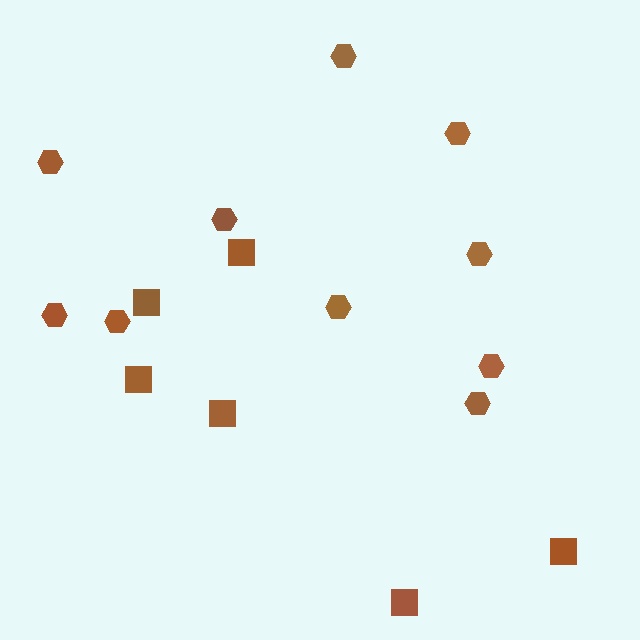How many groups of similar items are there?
There are 2 groups: one group of squares (6) and one group of hexagons (10).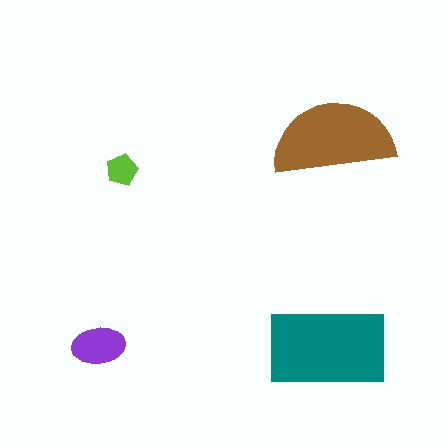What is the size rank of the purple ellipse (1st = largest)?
3rd.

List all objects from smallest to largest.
The lime pentagon, the purple ellipse, the brown semicircle, the teal rectangle.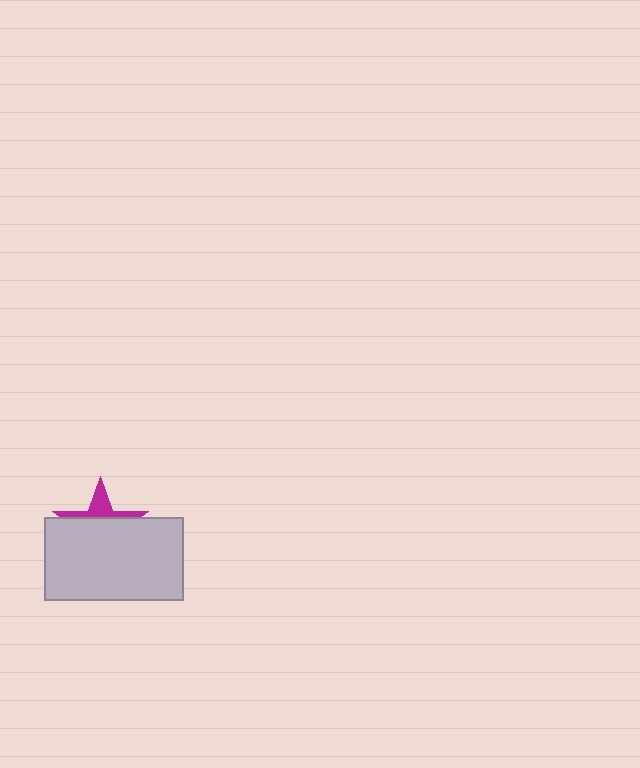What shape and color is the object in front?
The object in front is a light gray rectangle.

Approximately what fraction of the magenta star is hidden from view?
Roughly 67% of the magenta star is hidden behind the light gray rectangle.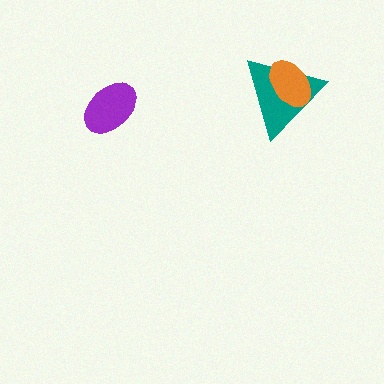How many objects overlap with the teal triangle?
1 object overlaps with the teal triangle.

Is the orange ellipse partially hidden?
No, no other shape covers it.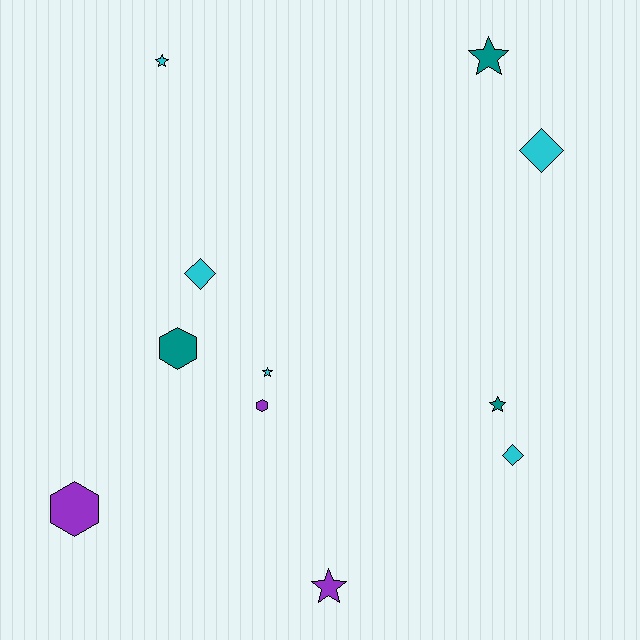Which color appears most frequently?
Cyan, with 5 objects.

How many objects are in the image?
There are 11 objects.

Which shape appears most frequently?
Star, with 5 objects.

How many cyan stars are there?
There are 2 cyan stars.